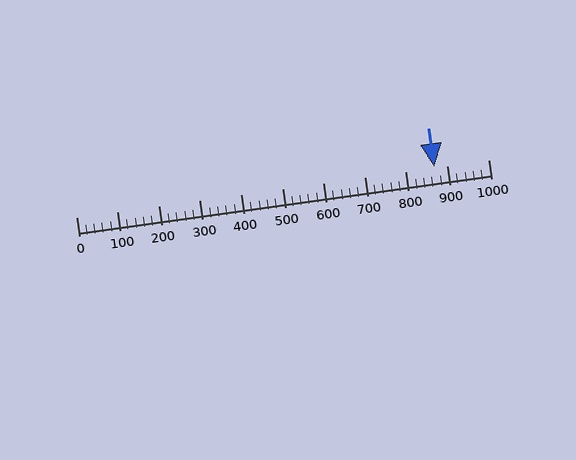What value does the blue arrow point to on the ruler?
The blue arrow points to approximately 869.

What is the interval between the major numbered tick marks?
The major tick marks are spaced 100 units apart.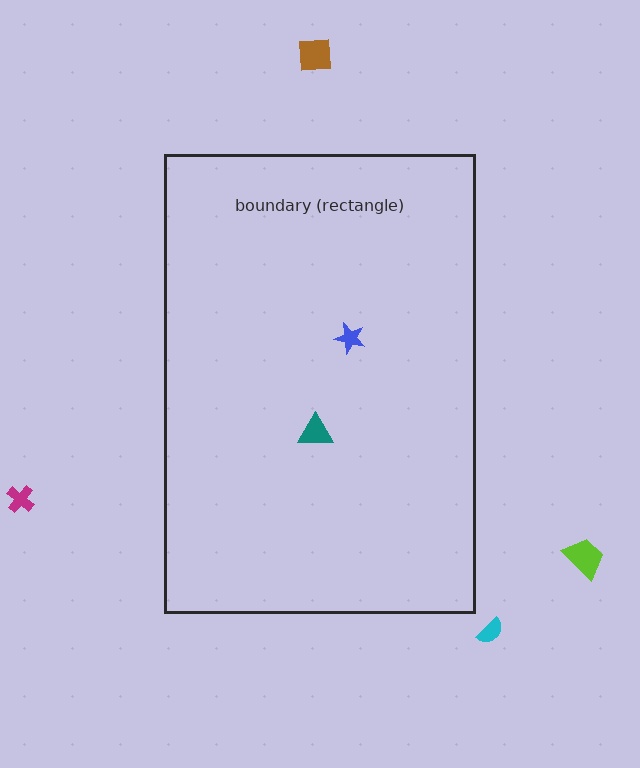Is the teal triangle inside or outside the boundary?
Inside.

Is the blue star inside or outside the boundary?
Inside.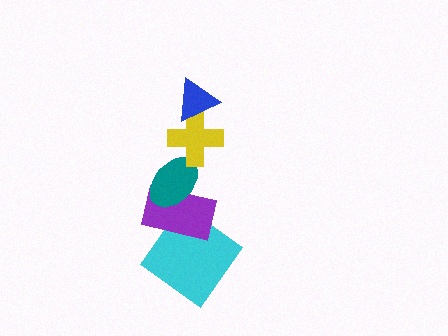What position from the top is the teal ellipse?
The teal ellipse is 3rd from the top.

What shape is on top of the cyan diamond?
The purple rectangle is on top of the cyan diamond.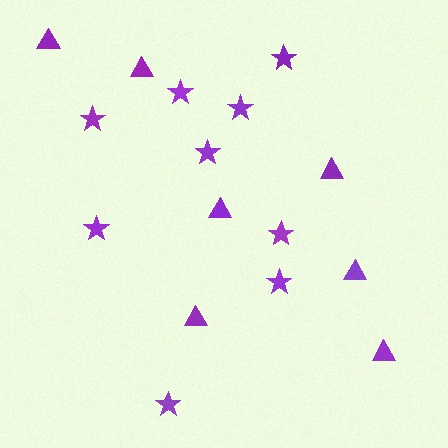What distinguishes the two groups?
There are 2 groups: one group of stars (9) and one group of triangles (7).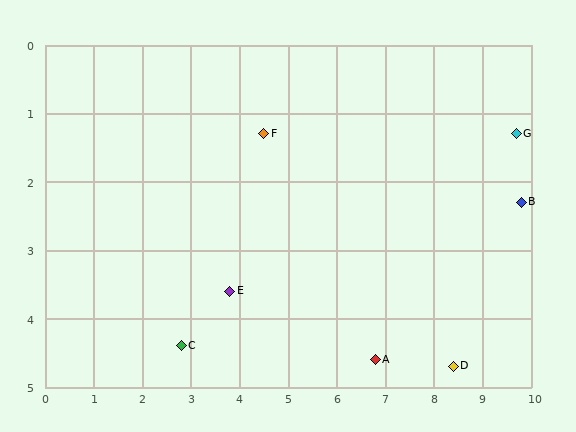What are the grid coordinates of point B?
Point B is at approximately (9.8, 2.3).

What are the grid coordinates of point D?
Point D is at approximately (8.4, 4.7).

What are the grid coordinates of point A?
Point A is at approximately (6.8, 4.6).